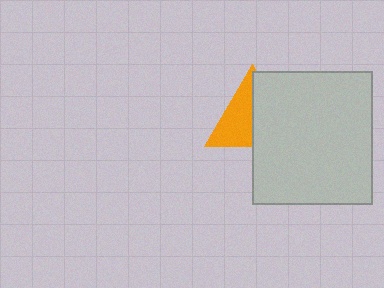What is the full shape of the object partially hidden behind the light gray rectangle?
The partially hidden object is an orange triangle.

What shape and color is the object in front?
The object in front is a light gray rectangle.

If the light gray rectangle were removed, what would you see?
You would see the complete orange triangle.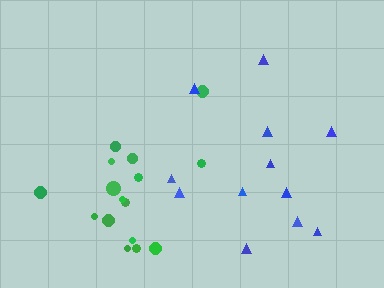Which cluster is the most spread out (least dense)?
Blue.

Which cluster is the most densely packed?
Green.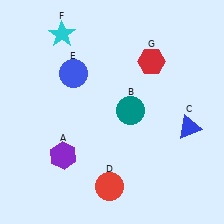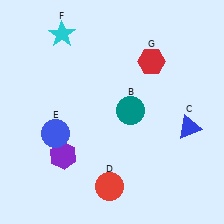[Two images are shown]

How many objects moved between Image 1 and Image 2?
1 object moved between the two images.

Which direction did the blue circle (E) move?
The blue circle (E) moved down.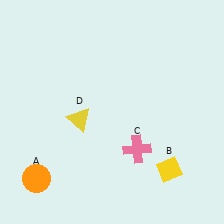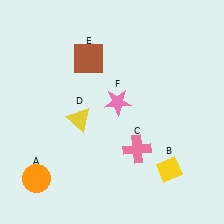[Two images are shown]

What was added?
A brown square (E), a pink star (F) were added in Image 2.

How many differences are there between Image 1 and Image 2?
There are 2 differences between the two images.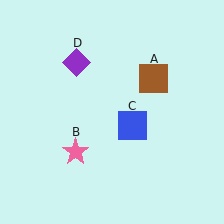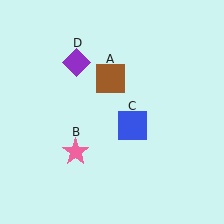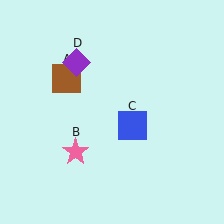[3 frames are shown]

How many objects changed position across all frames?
1 object changed position: brown square (object A).